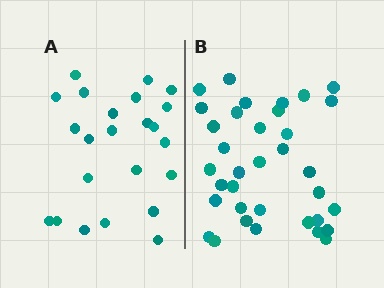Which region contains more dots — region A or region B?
Region B (the right region) has more dots.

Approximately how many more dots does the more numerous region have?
Region B has roughly 12 or so more dots than region A.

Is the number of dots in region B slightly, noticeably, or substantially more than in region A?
Region B has substantially more. The ratio is roughly 1.5 to 1.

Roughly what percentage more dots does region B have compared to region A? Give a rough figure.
About 50% more.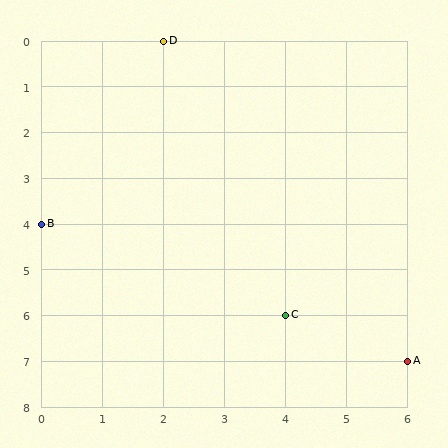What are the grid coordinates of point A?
Point A is at grid coordinates (6, 7).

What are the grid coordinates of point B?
Point B is at grid coordinates (0, 4).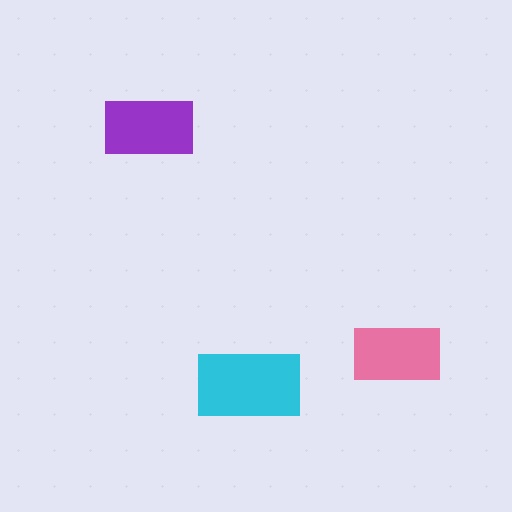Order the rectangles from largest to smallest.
the cyan one, the purple one, the pink one.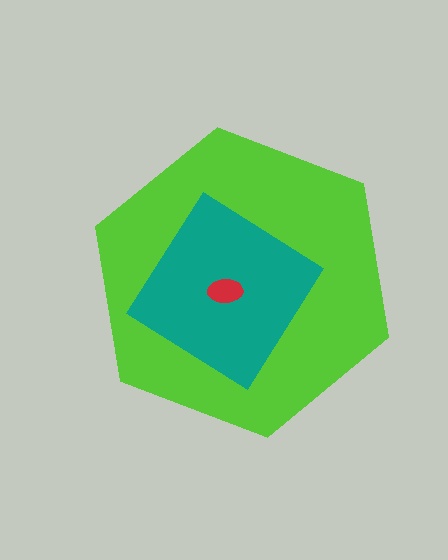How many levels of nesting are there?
3.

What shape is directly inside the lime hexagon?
The teal diamond.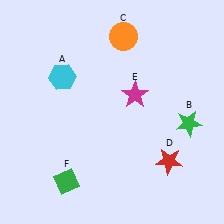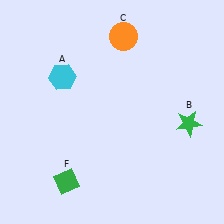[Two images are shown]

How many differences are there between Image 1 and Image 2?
There are 2 differences between the two images.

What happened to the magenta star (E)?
The magenta star (E) was removed in Image 2. It was in the top-right area of Image 1.